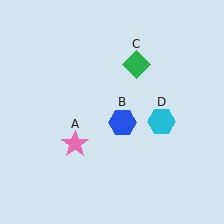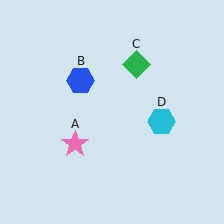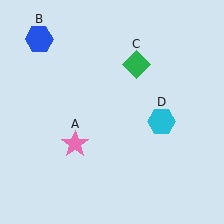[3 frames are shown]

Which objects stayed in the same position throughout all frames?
Pink star (object A) and green diamond (object C) and cyan hexagon (object D) remained stationary.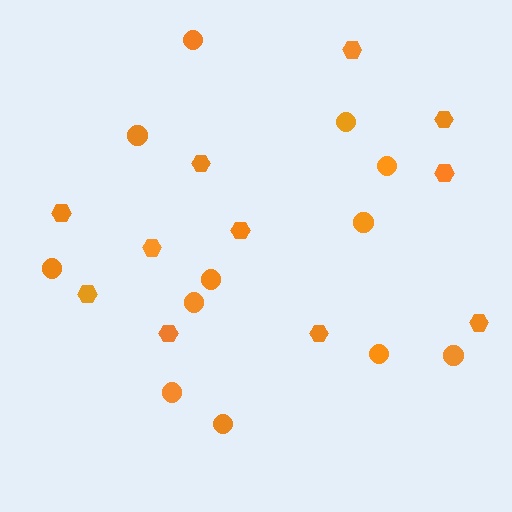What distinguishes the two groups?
There are 2 groups: one group of circles (12) and one group of hexagons (11).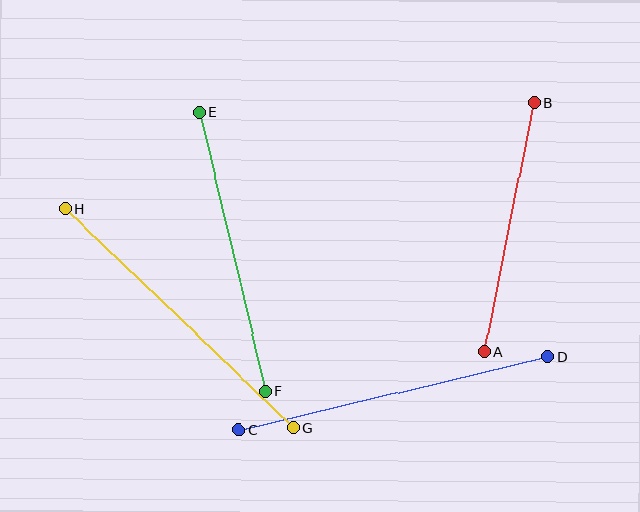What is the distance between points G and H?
The distance is approximately 316 pixels.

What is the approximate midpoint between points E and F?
The midpoint is at approximately (232, 252) pixels.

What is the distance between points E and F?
The distance is approximately 286 pixels.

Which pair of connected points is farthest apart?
Points C and D are farthest apart.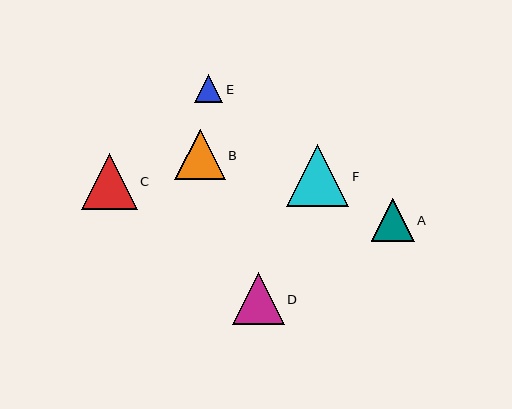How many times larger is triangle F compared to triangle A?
Triangle F is approximately 1.4 times the size of triangle A.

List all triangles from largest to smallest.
From largest to smallest: F, C, D, B, A, E.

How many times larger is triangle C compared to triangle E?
Triangle C is approximately 2.0 times the size of triangle E.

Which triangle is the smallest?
Triangle E is the smallest with a size of approximately 28 pixels.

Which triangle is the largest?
Triangle F is the largest with a size of approximately 62 pixels.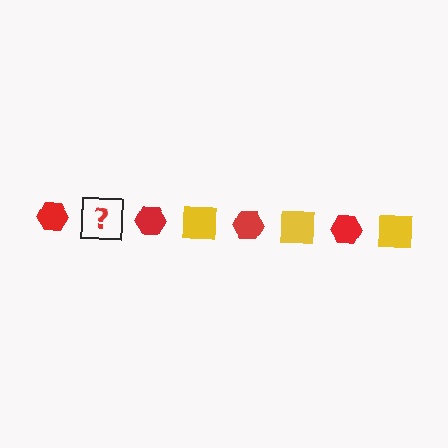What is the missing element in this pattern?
The missing element is a yellow square.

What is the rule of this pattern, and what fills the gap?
The rule is that the pattern alternates between red hexagon and yellow square. The gap should be filled with a yellow square.